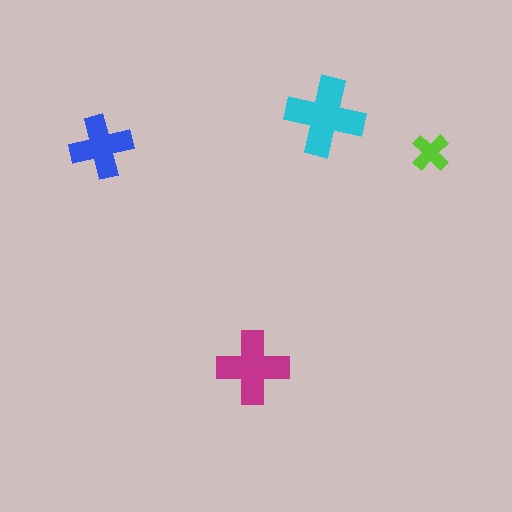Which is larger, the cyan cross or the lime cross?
The cyan one.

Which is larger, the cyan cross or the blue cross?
The cyan one.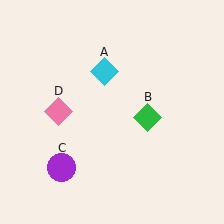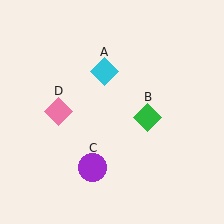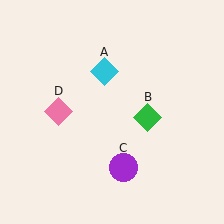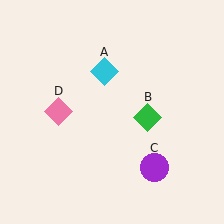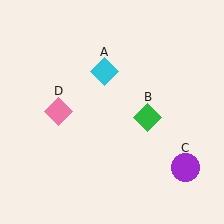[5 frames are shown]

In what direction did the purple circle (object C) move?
The purple circle (object C) moved right.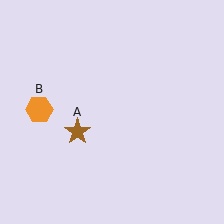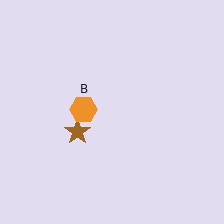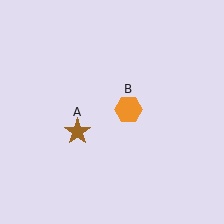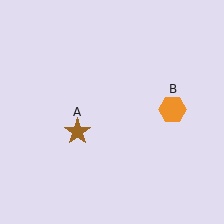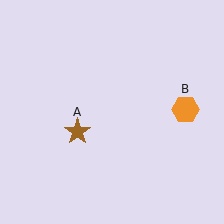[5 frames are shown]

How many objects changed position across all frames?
1 object changed position: orange hexagon (object B).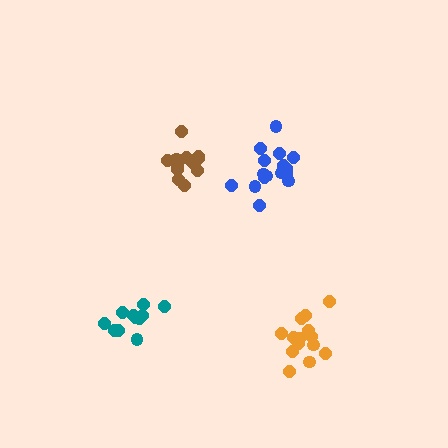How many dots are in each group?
Group 1: 13 dots, Group 2: 11 dots, Group 3: 14 dots, Group 4: 16 dots (54 total).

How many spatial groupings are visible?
There are 4 spatial groupings.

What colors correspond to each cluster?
The clusters are colored: brown, teal, orange, blue.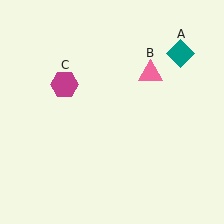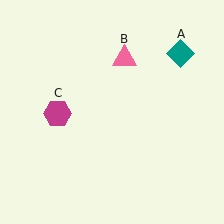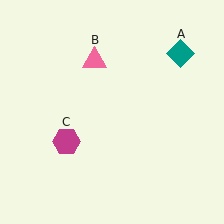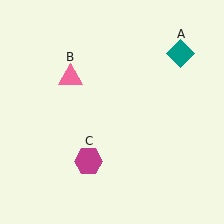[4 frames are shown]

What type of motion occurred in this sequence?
The pink triangle (object B), magenta hexagon (object C) rotated counterclockwise around the center of the scene.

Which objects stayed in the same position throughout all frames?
Teal diamond (object A) remained stationary.